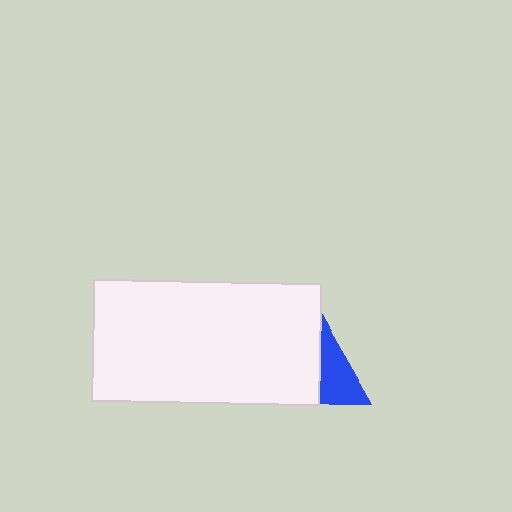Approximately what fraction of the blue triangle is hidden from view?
Roughly 67% of the blue triangle is hidden behind the white rectangle.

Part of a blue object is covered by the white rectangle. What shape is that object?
It is a triangle.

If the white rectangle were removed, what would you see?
You would see the complete blue triangle.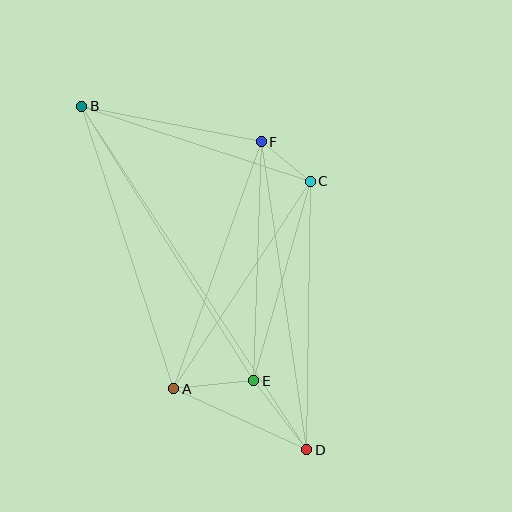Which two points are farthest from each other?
Points B and D are farthest from each other.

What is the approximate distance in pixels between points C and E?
The distance between C and E is approximately 207 pixels.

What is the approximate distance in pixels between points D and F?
The distance between D and F is approximately 311 pixels.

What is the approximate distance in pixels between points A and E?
The distance between A and E is approximately 80 pixels.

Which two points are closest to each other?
Points C and F are closest to each other.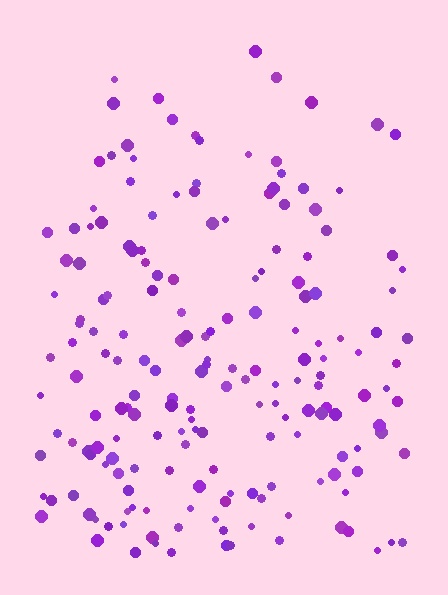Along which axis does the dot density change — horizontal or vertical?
Vertical.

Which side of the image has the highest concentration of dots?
The bottom.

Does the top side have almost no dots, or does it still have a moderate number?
Still a moderate number, just noticeably fewer than the bottom.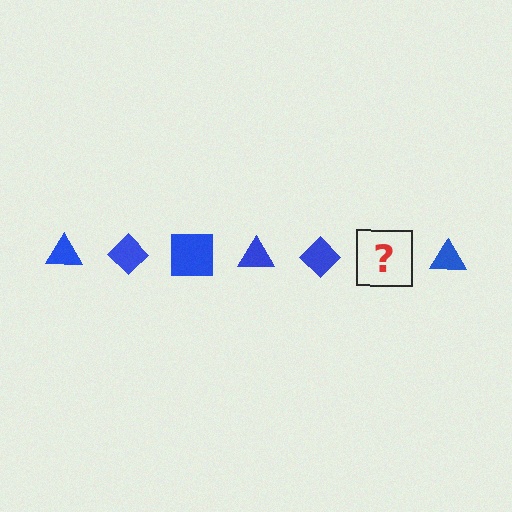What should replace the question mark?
The question mark should be replaced with a blue square.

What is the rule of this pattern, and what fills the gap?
The rule is that the pattern cycles through triangle, diamond, square shapes in blue. The gap should be filled with a blue square.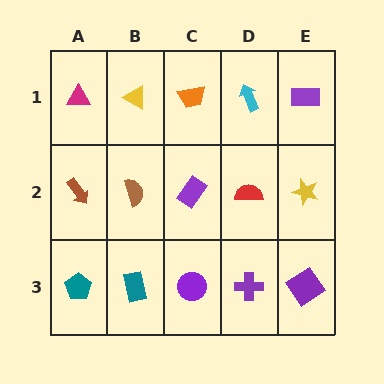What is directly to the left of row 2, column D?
A purple rectangle.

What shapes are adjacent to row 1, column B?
A brown semicircle (row 2, column B), a magenta triangle (row 1, column A), an orange trapezoid (row 1, column C).